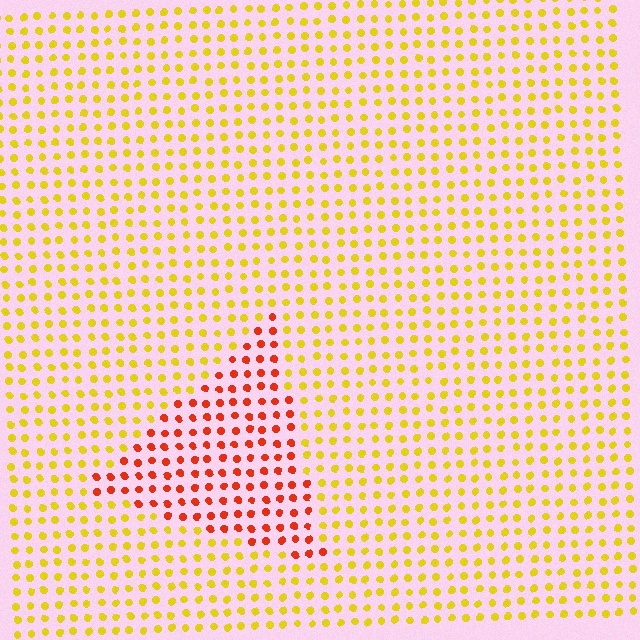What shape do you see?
I see a triangle.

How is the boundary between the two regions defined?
The boundary is defined purely by a slight shift in hue (about 48 degrees). Spacing, size, and orientation are identical on both sides.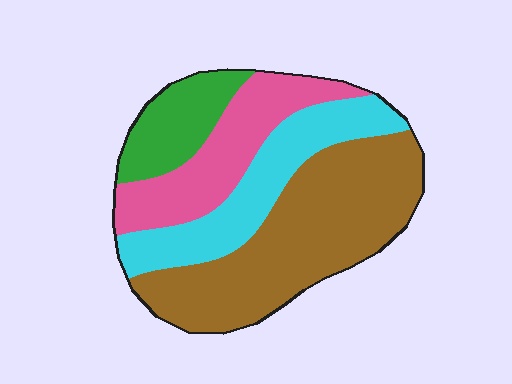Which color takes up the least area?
Green, at roughly 15%.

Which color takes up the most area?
Brown, at roughly 45%.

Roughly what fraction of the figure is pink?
Pink takes up about one fifth (1/5) of the figure.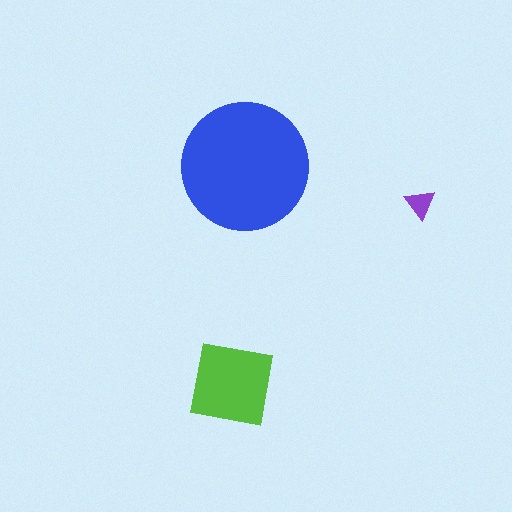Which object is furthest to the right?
The purple triangle is rightmost.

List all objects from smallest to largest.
The purple triangle, the lime square, the blue circle.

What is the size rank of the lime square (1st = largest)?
2nd.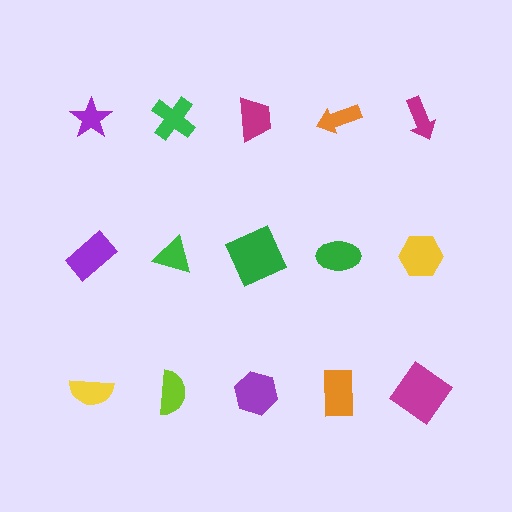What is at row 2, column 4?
A green ellipse.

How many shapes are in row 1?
5 shapes.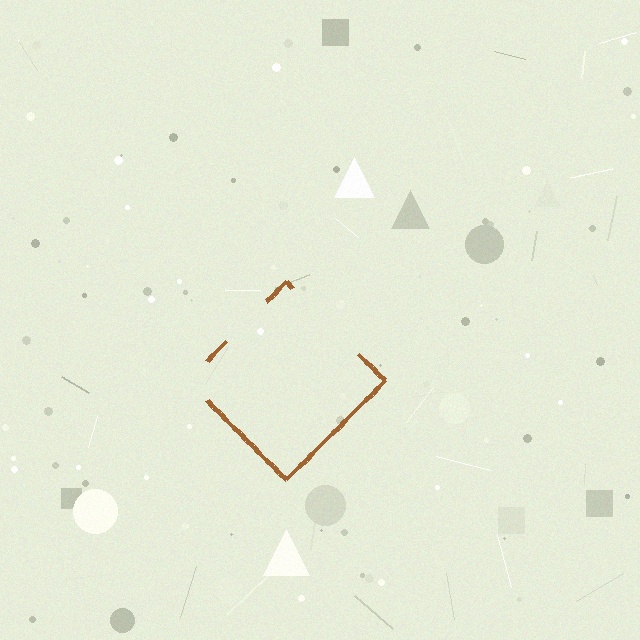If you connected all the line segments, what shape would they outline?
They would outline a diamond.